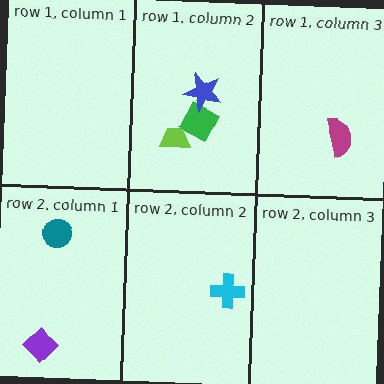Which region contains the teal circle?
The row 2, column 1 region.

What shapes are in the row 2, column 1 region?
The purple diamond, the teal circle.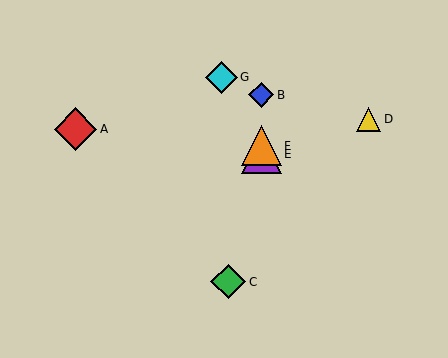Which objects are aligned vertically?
Objects B, E, F are aligned vertically.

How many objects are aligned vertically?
3 objects (B, E, F) are aligned vertically.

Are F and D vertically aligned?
No, F is at x≈261 and D is at x≈369.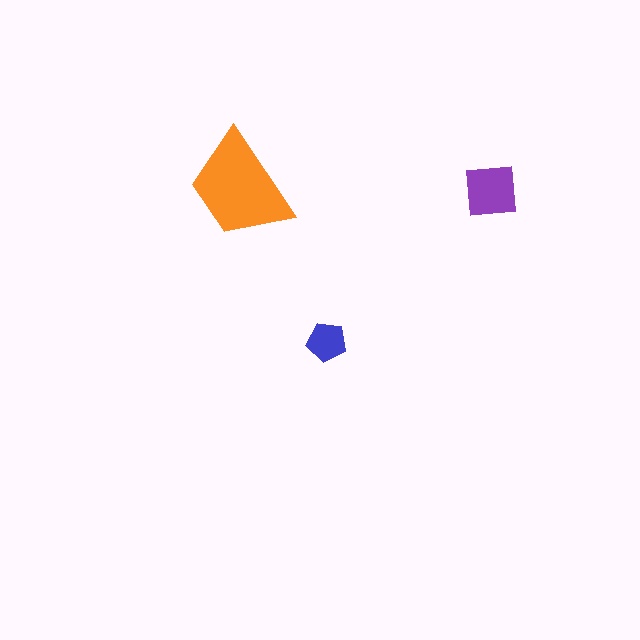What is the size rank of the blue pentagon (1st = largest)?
3rd.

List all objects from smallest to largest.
The blue pentagon, the purple square, the orange trapezoid.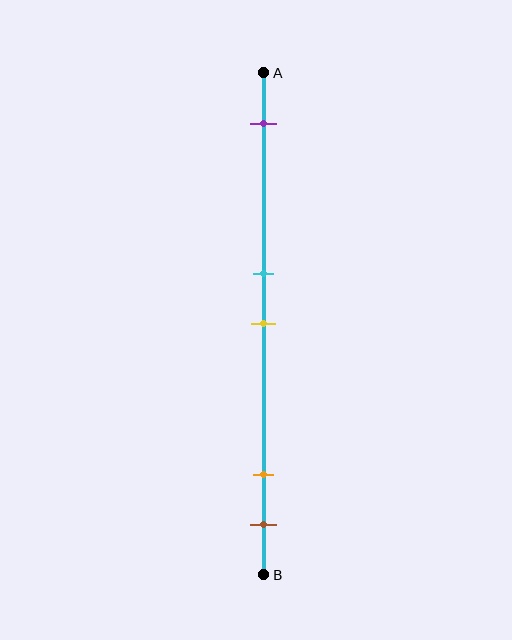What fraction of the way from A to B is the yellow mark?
The yellow mark is approximately 50% (0.5) of the way from A to B.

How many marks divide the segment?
There are 5 marks dividing the segment.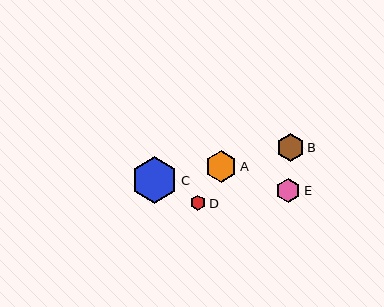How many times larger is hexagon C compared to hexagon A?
Hexagon C is approximately 1.5 times the size of hexagon A.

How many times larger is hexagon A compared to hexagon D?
Hexagon A is approximately 2.0 times the size of hexagon D.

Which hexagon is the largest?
Hexagon C is the largest with a size of approximately 47 pixels.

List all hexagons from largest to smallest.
From largest to smallest: C, A, B, E, D.